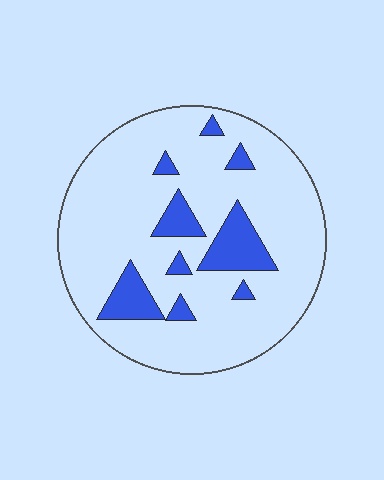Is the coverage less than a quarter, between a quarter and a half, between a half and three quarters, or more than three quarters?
Less than a quarter.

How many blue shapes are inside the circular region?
9.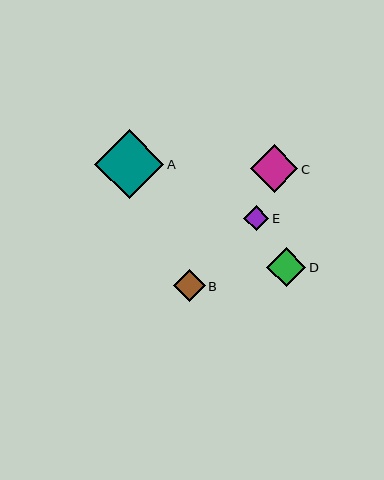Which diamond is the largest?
Diamond A is the largest with a size of approximately 69 pixels.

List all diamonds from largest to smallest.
From largest to smallest: A, C, D, B, E.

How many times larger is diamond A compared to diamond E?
Diamond A is approximately 2.7 times the size of diamond E.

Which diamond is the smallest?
Diamond E is the smallest with a size of approximately 25 pixels.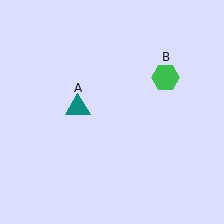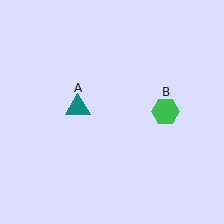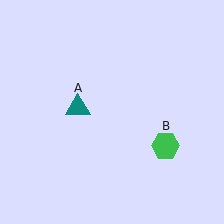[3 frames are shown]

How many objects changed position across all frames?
1 object changed position: green hexagon (object B).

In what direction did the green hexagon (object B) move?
The green hexagon (object B) moved down.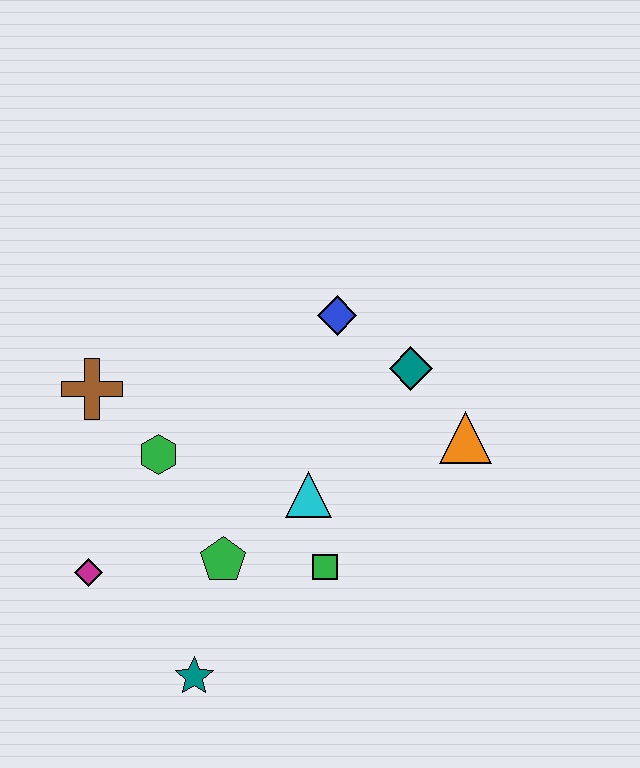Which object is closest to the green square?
The cyan triangle is closest to the green square.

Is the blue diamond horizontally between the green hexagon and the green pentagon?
No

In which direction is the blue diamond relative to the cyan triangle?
The blue diamond is above the cyan triangle.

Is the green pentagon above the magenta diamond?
Yes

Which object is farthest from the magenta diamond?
The orange triangle is farthest from the magenta diamond.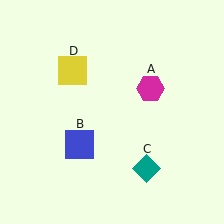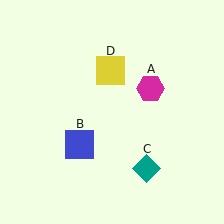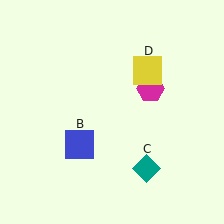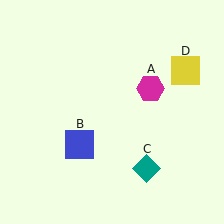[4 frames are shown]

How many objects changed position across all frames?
1 object changed position: yellow square (object D).